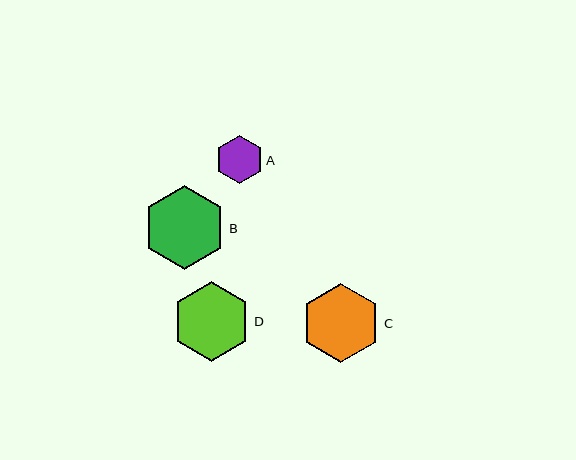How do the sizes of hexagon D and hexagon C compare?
Hexagon D and hexagon C are approximately the same size.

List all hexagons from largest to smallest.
From largest to smallest: B, D, C, A.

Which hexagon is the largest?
Hexagon B is the largest with a size of approximately 84 pixels.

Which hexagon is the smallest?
Hexagon A is the smallest with a size of approximately 48 pixels.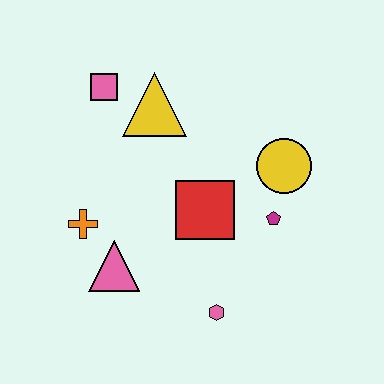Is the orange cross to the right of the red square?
No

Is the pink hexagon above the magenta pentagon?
No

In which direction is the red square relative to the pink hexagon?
The red square is above the pink hexagon.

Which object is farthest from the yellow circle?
The orange cross is farthest from the yellow circle.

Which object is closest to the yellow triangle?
The pink square is closest to the yellow triangle.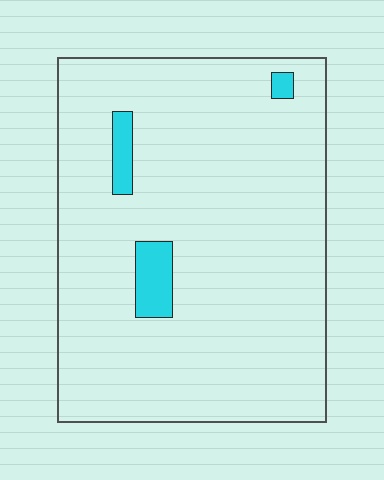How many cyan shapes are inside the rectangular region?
3.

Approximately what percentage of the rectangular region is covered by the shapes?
Approximately 5%.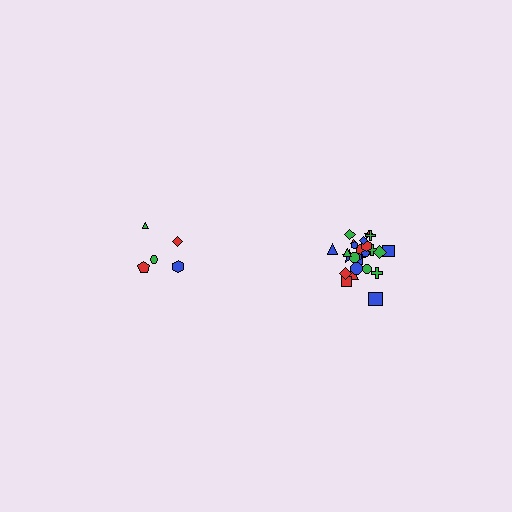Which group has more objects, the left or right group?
The right group.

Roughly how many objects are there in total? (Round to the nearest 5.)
Roughly 30 objects in total.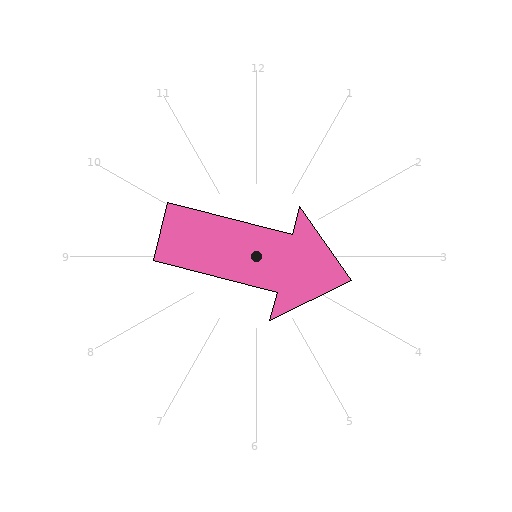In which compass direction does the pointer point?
East.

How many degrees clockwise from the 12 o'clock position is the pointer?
Approximately 104 degrees.